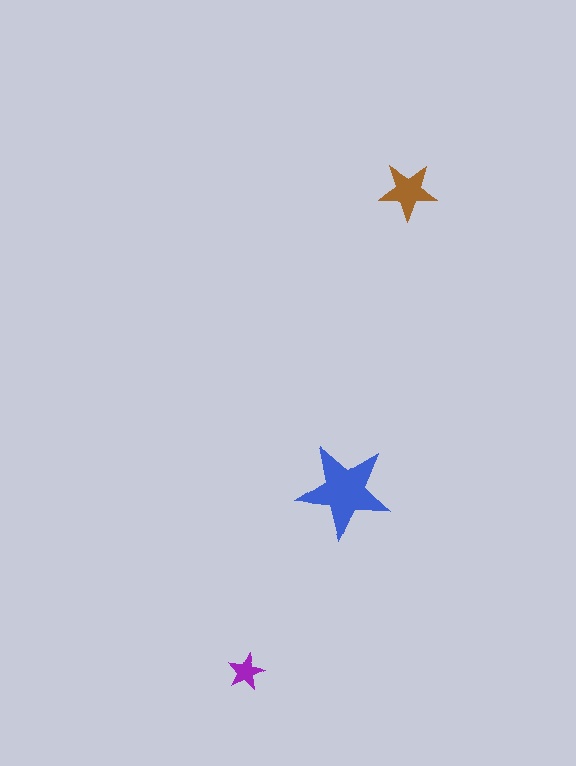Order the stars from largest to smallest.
the blue one, the brown one, the purple one.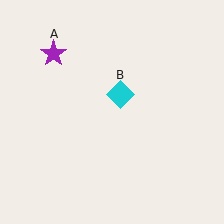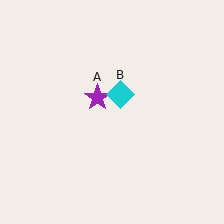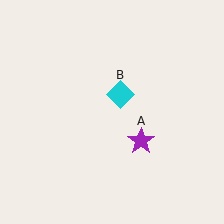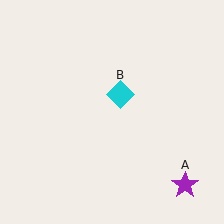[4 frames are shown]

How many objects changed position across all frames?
1 object changed position: purple star (object A).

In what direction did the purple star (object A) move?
The purple star (object A) moved down and to the right.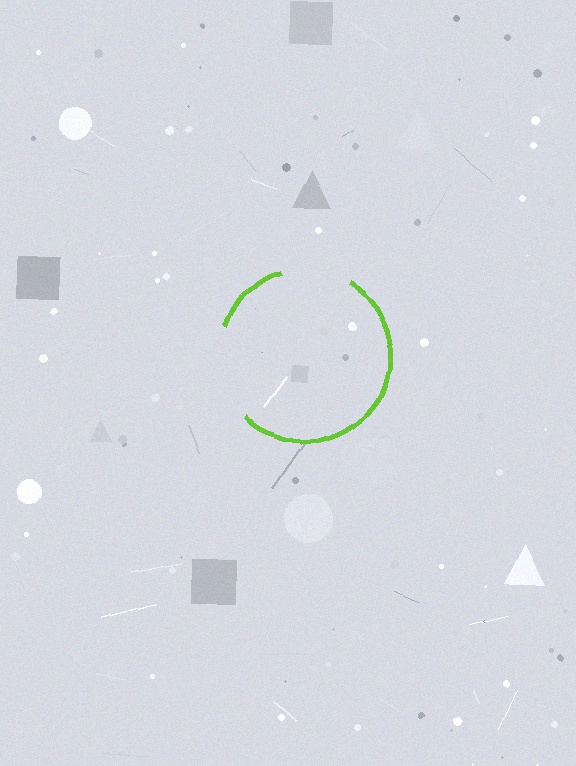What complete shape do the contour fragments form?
The contour fragments form a circle.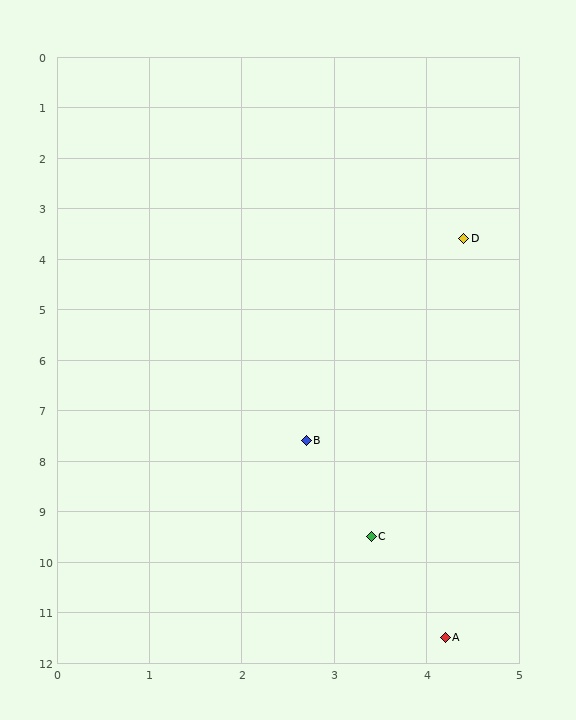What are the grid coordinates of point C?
Point C is at approximately (3.4, 9.5).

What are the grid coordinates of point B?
Point B is at approximately (2.7, 7.6).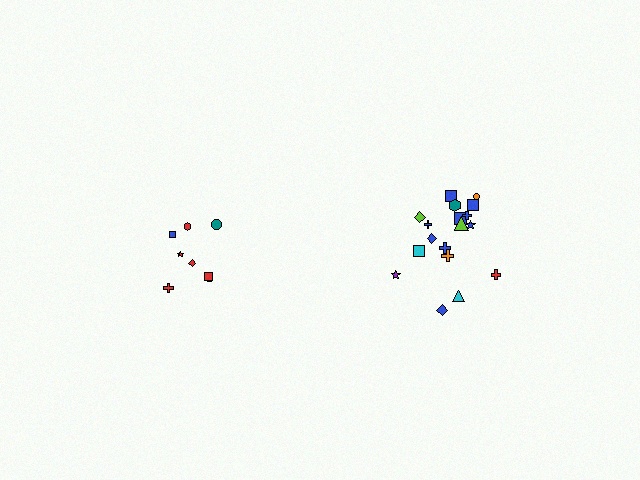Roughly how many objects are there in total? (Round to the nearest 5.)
Roughly 25 objects in total.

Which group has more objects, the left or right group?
The right group.